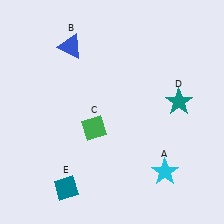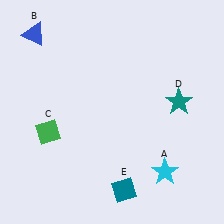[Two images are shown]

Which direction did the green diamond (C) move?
The green diamond (C) moved left.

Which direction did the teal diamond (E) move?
The teal diamond (E) moved right.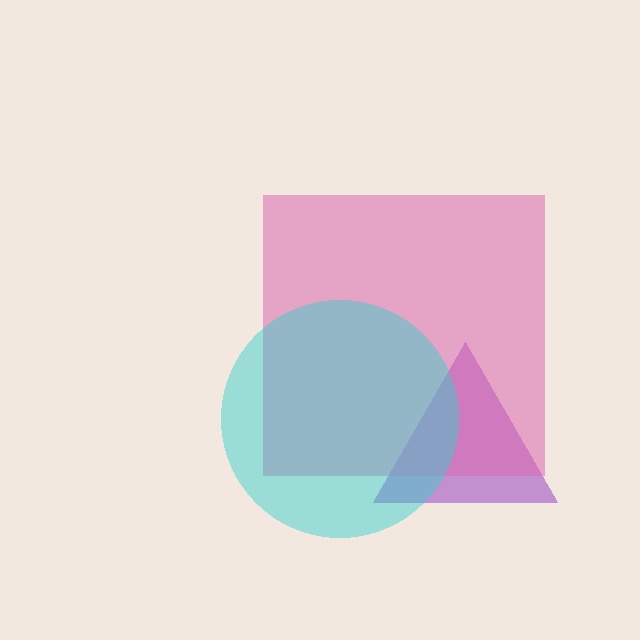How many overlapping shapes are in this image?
There are 3 overlapping shapes in the image.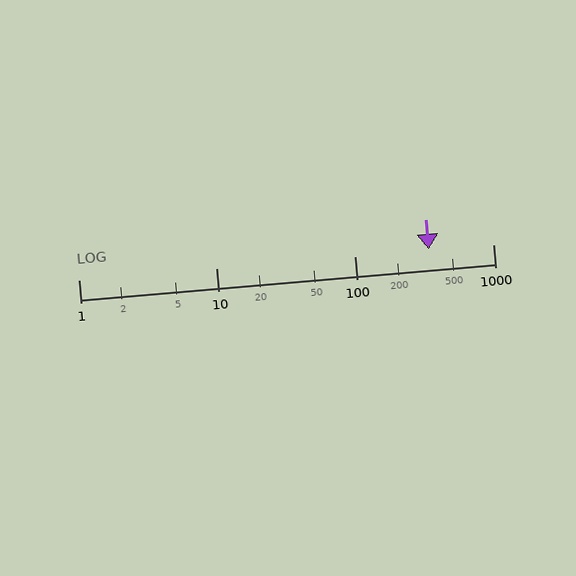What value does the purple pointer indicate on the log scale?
The pointer indicates approximately 340.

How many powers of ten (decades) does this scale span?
The scale spans 3 decades, from 1 to 1000.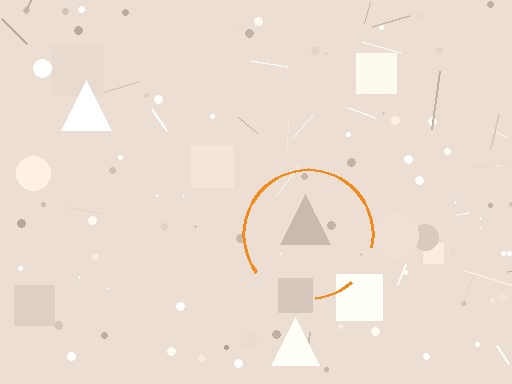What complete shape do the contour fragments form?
The contour fragments form a circle.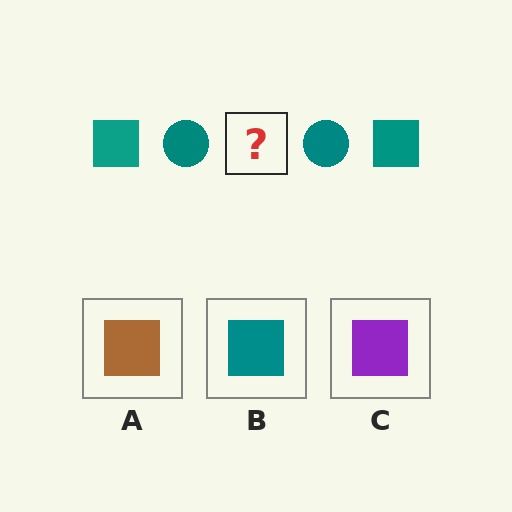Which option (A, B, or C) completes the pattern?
B.